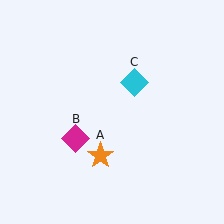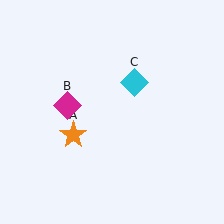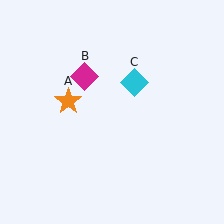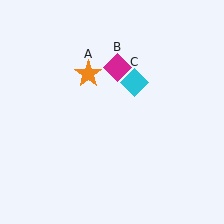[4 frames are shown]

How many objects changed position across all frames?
2 objects changed position: orange star (object A), magenta diamond (object B).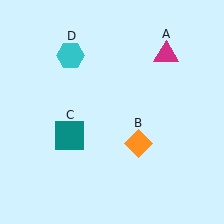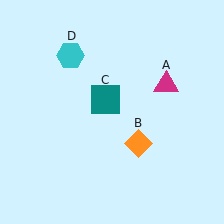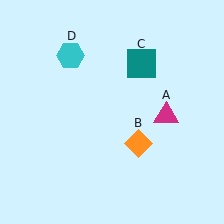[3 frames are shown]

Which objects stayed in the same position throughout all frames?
Orange diamond (object B) and cyan hexagon (object D) remained stationary.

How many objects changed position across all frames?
2 objects changed position: magenta triangle (object A), teal square (object C).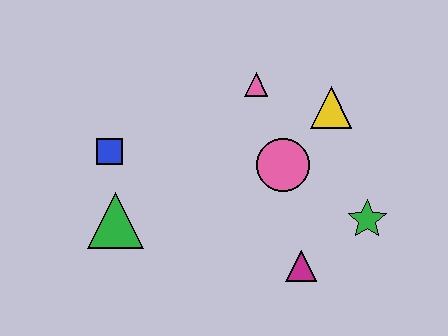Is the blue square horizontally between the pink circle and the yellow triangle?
No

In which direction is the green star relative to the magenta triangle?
The green star is to the right of the magenta triangle.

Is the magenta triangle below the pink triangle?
Yes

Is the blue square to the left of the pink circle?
Yes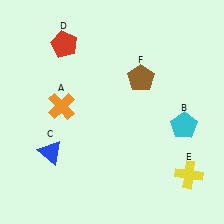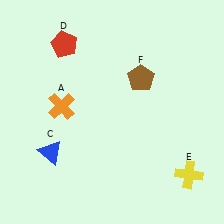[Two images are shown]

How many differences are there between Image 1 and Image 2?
There is 1 difference between the two images.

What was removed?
The cyan pentagon (B) was removed in Image 2.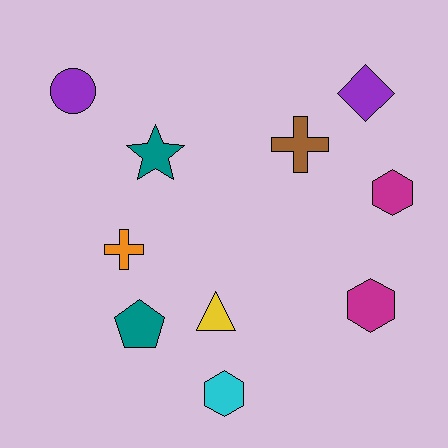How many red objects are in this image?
There are no red objects.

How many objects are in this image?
There are 10 objects.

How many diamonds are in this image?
There is 1 diamond.